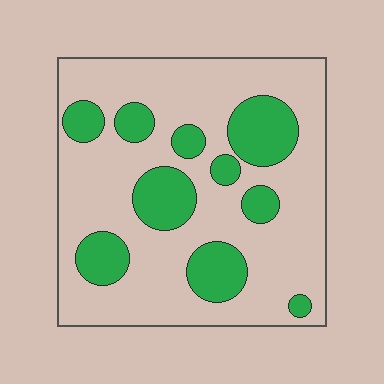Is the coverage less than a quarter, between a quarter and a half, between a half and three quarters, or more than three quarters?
Between a quarter and a half.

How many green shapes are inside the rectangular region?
10.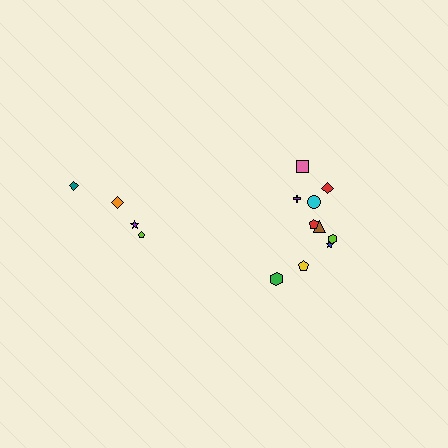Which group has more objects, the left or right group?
The right group.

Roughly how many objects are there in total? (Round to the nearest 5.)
Roughly 15 objects in total.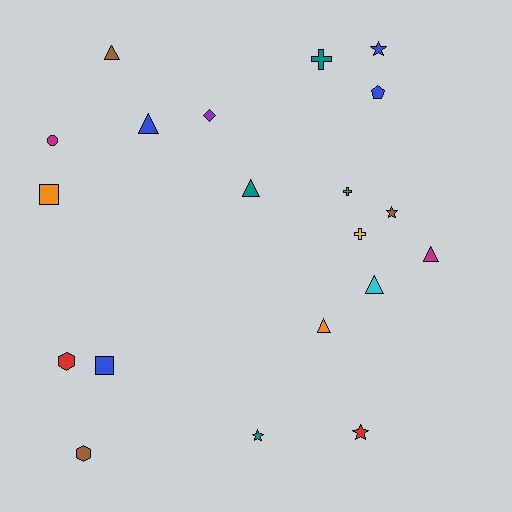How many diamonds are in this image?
There is 1 diamond.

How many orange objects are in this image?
There are 2 orange objects.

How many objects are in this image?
There are 20 objects.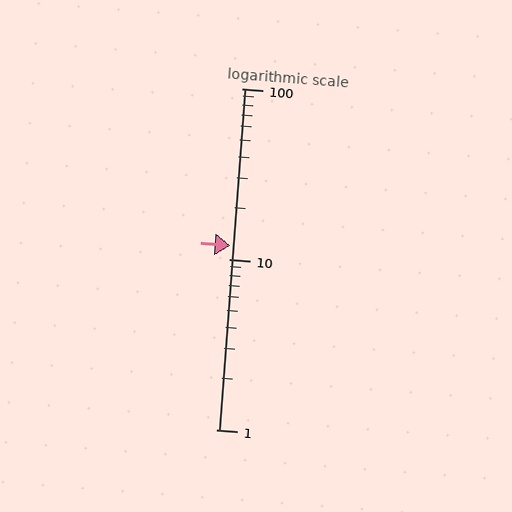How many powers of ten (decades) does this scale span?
The scale spans 2 decades, from 1 to 100.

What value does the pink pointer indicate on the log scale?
The pointer indicates approximately 12.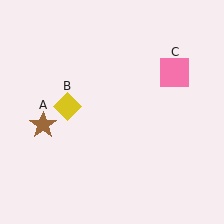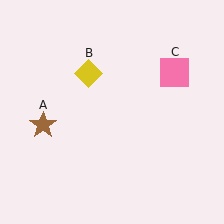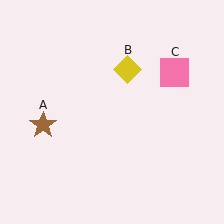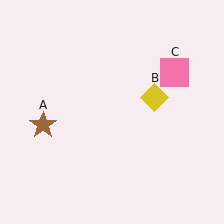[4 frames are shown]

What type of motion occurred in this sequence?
The yellow diamond (object B) rotated clockwise around the center of the scene.